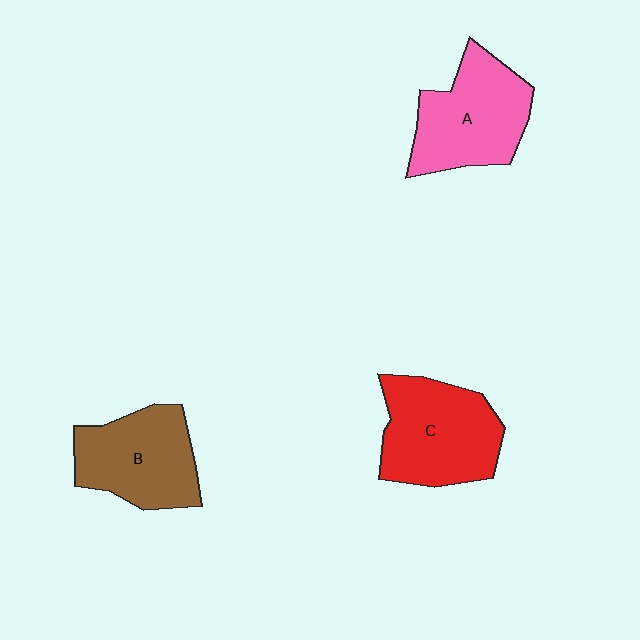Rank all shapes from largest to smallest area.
From largest to smallest: C (red), A (pink), B (brown).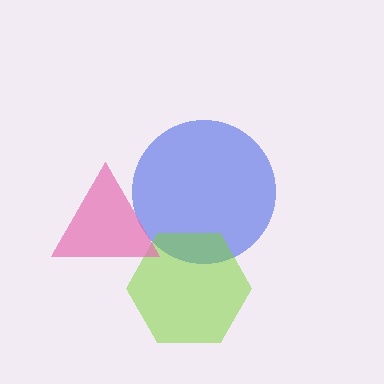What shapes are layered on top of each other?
The layered shapes are: a blue circle, a lime hexagon, a pink triangle.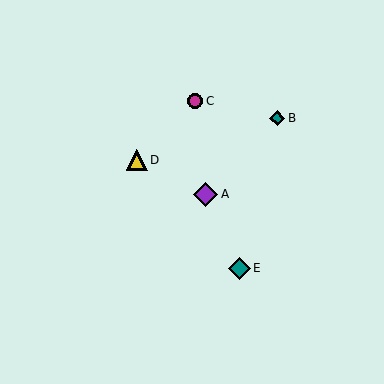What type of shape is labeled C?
Shape C is a magenta circle.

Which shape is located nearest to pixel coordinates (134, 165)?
The yellow triangle (labeled D) at (137, 160) is nearest to that location.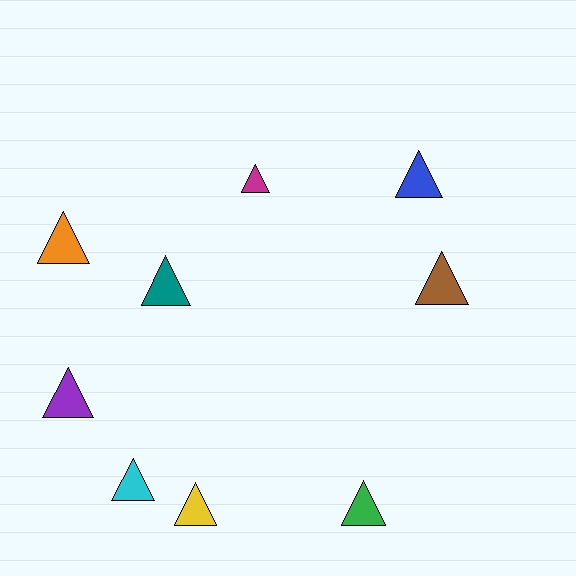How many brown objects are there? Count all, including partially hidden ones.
There is 1 brown object.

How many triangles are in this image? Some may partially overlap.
There are 9 triangles.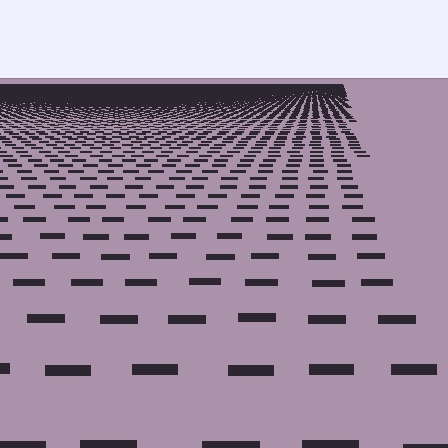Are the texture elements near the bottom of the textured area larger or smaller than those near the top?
Larger. Near the bottom, elements are closer to the viewer and appear at a bigger on-screen size.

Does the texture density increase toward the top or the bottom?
Density increases toward the top.